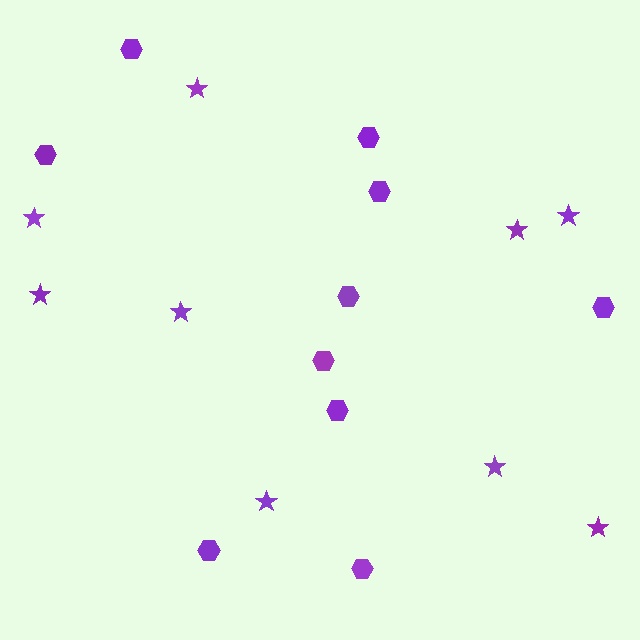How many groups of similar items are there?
There are 2 groups: one group of hexagons (10) and one group of stars (9).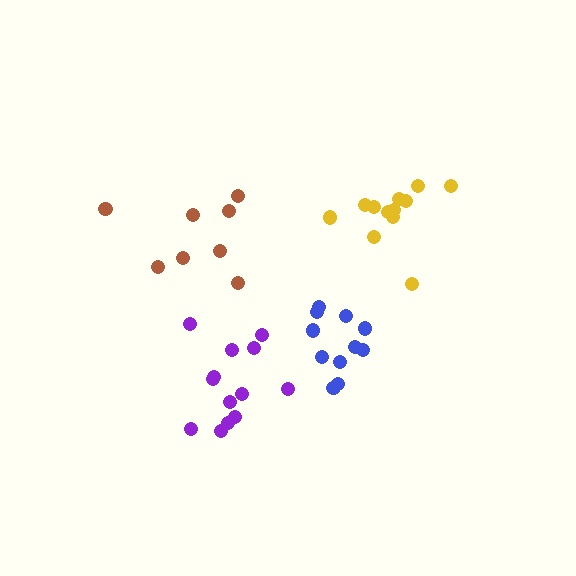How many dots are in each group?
Group 1: 8 dots, Group 2: 12 dots, Group 3: 13 dots, Group 4: 11 dots (44 total).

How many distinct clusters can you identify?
There are 4 distinct clusters.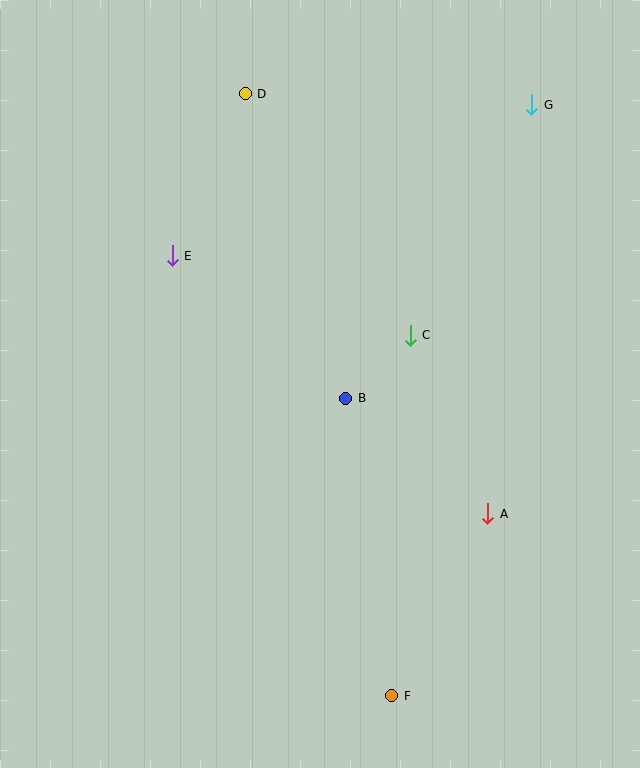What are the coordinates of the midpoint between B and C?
The midpoint between B and C is at (378, 367).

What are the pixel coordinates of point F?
Point F is at (392, 696).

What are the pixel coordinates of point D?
Point D is at (245, 94).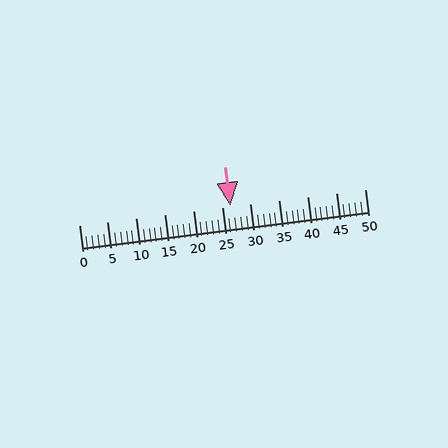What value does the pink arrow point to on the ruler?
The pink arrow points to approximately 26.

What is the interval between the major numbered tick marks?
The major tick marks are spaced 5 units apart.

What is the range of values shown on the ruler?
The ruler shows values from 0 to 50.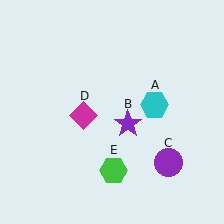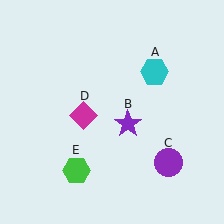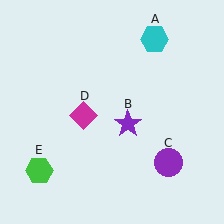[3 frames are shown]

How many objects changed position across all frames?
2 objects changed position: cyan hexagon (object A), green hexagon (object E).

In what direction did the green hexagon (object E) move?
The green hexagon (object E) moved left.